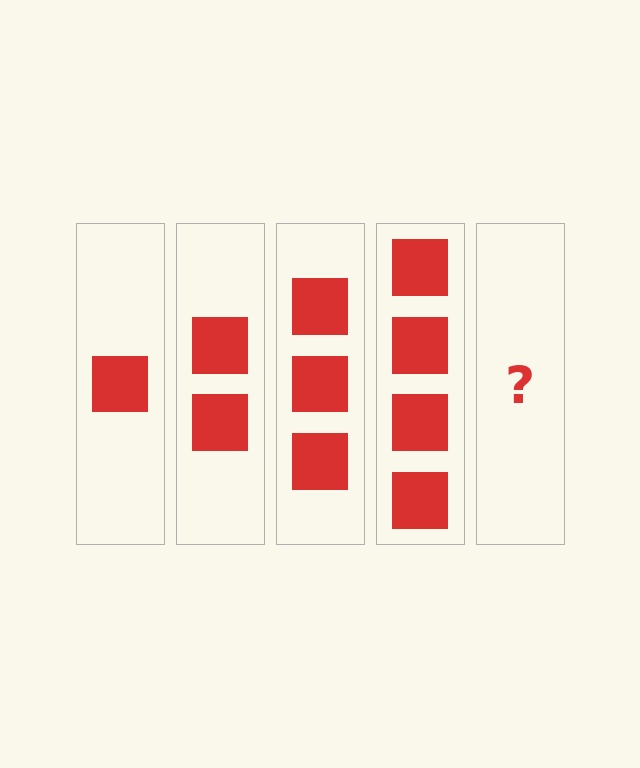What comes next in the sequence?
The next element should be 5 squares.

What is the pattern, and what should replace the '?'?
The pattern is that each step adds one more square. The '?' should be 5 squares.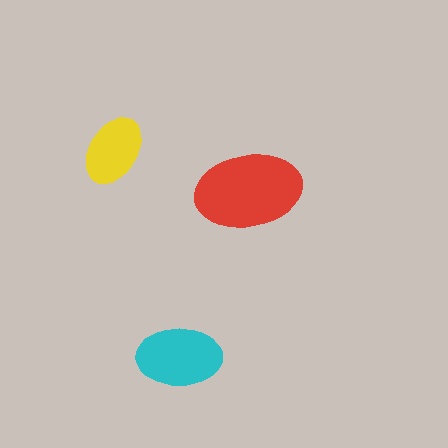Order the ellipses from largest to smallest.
the red one, the cyan one, the yellow one.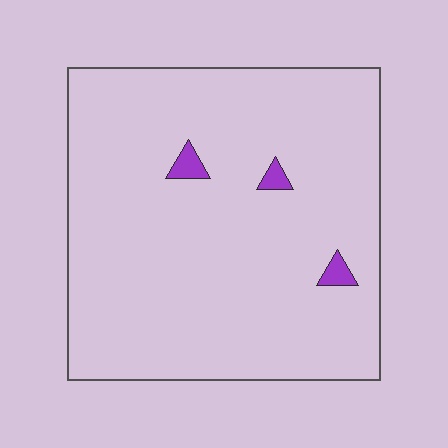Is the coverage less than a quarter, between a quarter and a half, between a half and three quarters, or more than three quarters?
Less than a quarter.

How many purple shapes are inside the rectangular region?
3.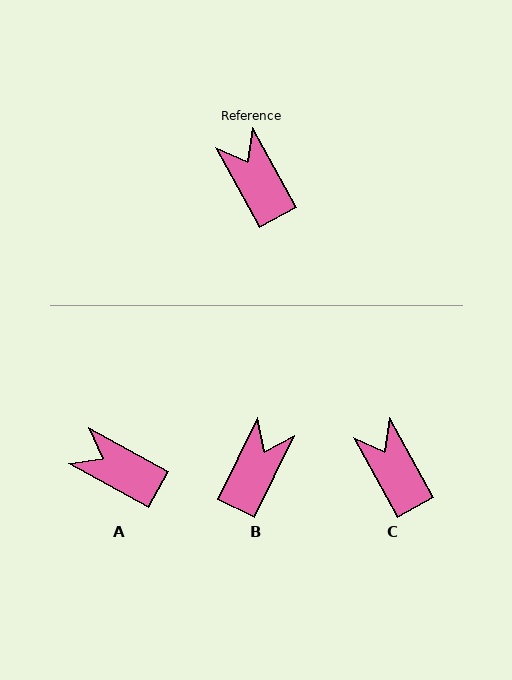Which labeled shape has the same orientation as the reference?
C.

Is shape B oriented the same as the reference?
No, it is off by about 55 degrees.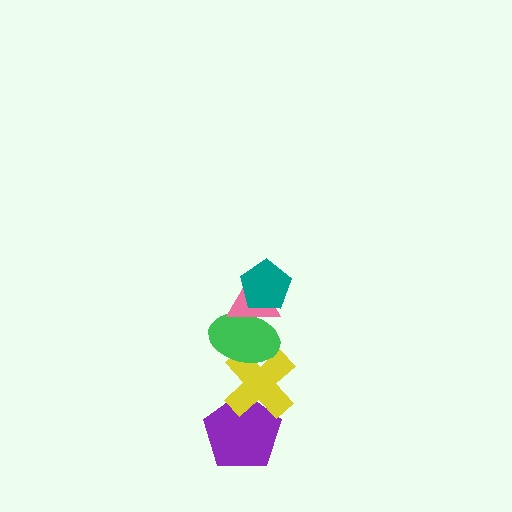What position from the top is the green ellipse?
The green ellipse is 3rd from the top.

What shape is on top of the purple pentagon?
The yellow cross is on top of the purple pentagon.